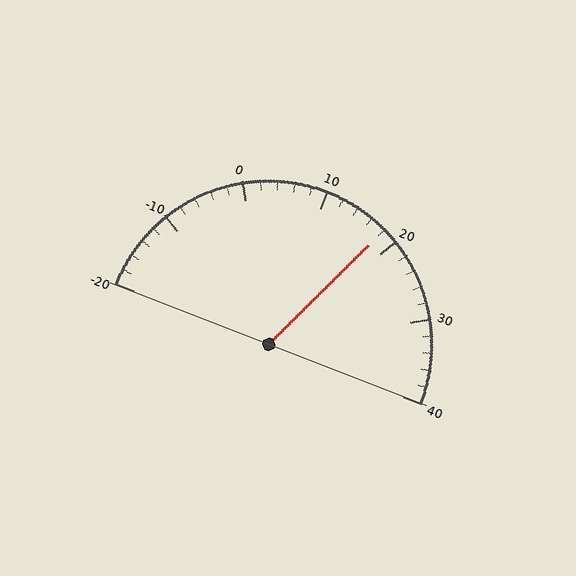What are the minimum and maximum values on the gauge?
The gauge ranges from -20 to 40.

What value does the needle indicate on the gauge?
The needle indicates approximately 18.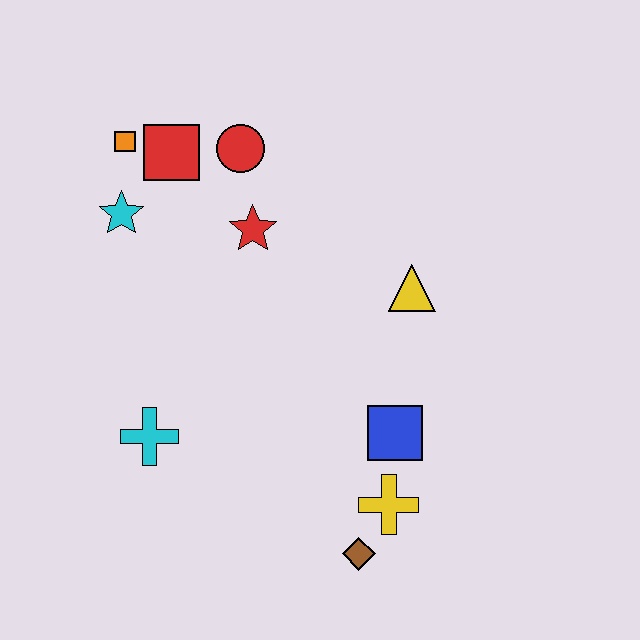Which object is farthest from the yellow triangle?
The orange square is farthest from the yellow triangle.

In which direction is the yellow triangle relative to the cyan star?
The yellow triangle is to the right of the cyan star.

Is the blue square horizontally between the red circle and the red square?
No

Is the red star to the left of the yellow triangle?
Yes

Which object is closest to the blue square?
The yellow cross is closest to the blue square.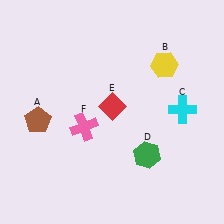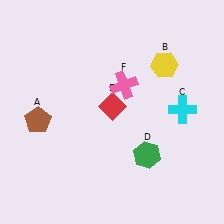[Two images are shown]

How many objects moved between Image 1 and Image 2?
1 object moved between the two images.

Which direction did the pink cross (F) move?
The pink cross (F) moved up.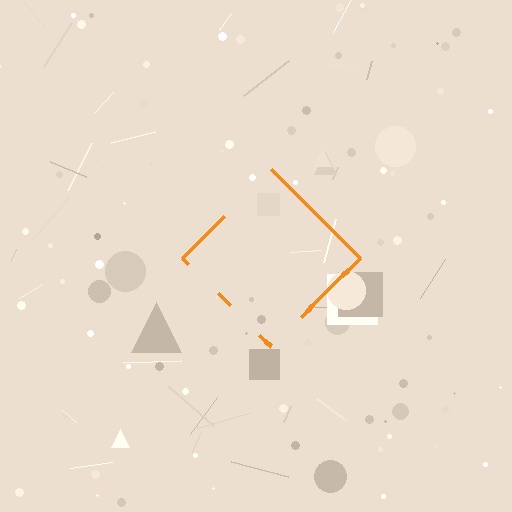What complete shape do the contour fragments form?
The contour fragments form a diamond.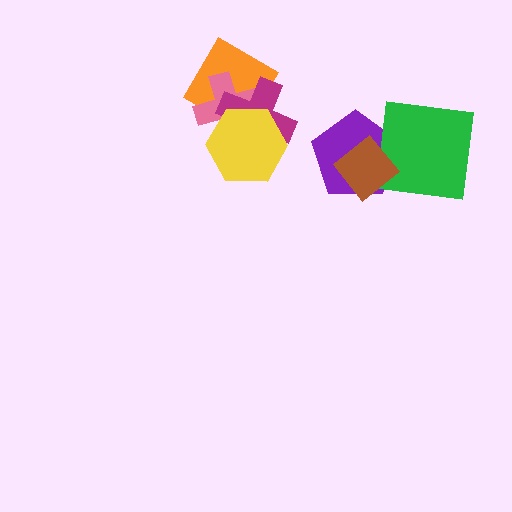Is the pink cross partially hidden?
Yes, it is partially covered by another shape.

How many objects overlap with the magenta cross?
3 objects overlap with the magenta cross.